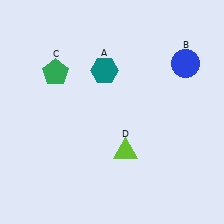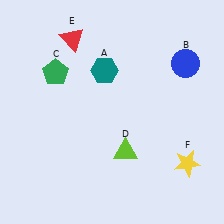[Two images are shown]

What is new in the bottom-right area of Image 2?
A yellow star (F) was added in the bottom-right area of Image 2.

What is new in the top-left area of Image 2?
A red triangle (E) was added in the top-left area of Image 2.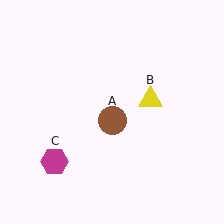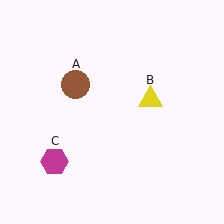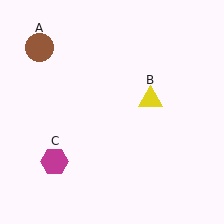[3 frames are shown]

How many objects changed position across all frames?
1 object changed position: brown circle (object A).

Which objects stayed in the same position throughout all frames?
Yellow triangle (object B) and magenta hexagon (object C) remained stationary.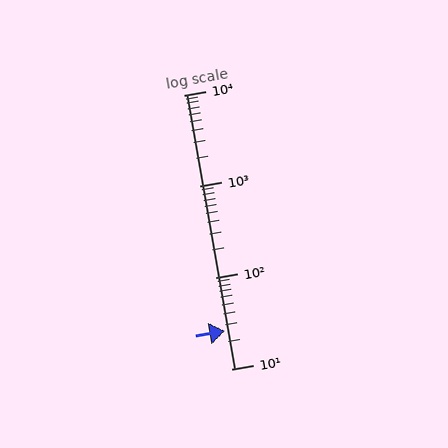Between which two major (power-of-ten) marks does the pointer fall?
The pointer is between 10 and 100.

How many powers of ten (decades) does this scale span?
The scale spans 3 decades, from 10 to 10000.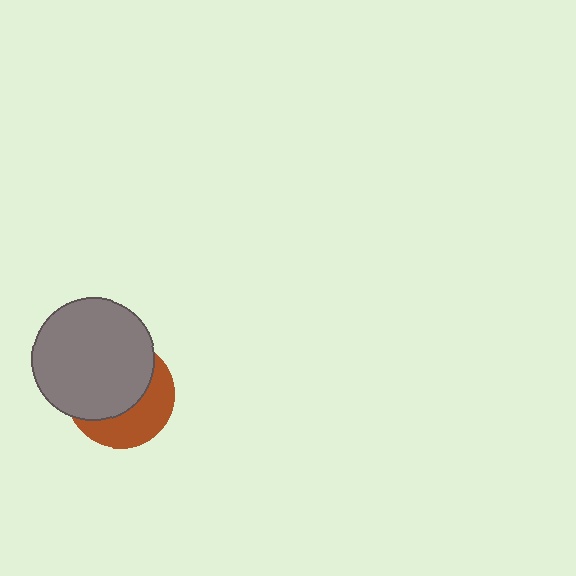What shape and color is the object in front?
The object in front is a gray circle.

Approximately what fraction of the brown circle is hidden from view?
Roughly 60% of the brown circle is hidden behind the gray circle.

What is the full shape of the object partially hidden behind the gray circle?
The partially hidden object is a brown circle.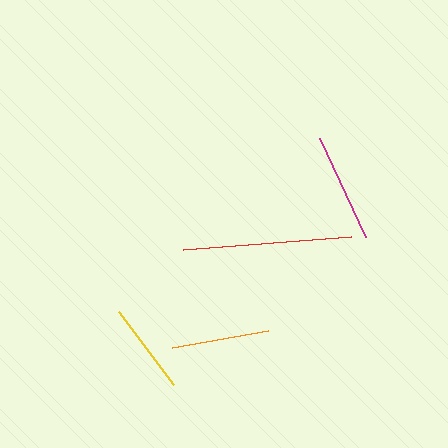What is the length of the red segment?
The red segment is approximately 169 pixels long.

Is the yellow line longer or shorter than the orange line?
The orange line is longer than the yellow line.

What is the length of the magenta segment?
The magenta segment is approximately 109 pixels long.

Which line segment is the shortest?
The yellow line is the shortest at approximately 92 pixels.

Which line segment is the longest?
The red line is the longest at approximately 169 pixels.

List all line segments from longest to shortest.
From longest to shortest: red, magenta, orange, yellow.